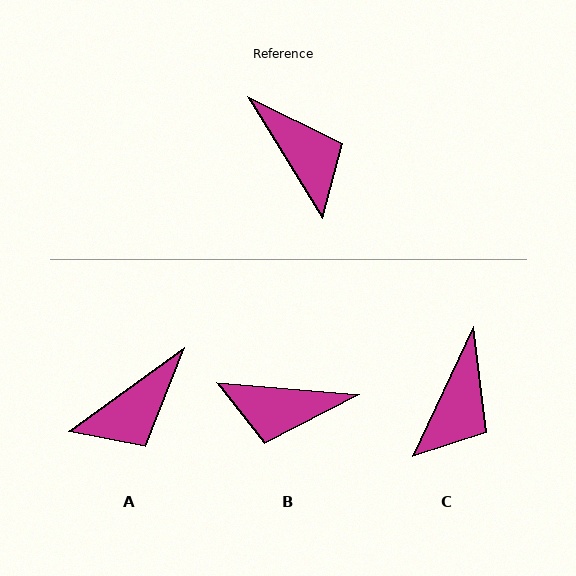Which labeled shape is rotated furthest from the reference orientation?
B, about 127 degrees away.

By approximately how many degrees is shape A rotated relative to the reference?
Approximately 86 degrees clockwise.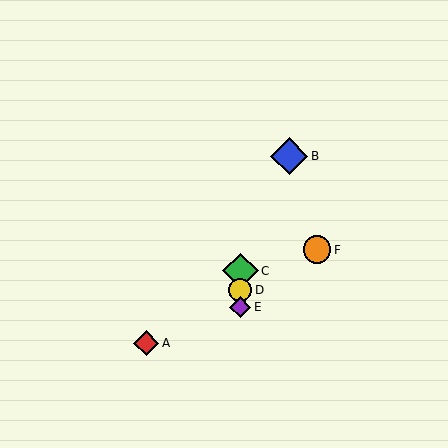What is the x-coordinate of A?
Object A is at x≈146.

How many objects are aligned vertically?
3 objects (C, D, E) are aligned vertically.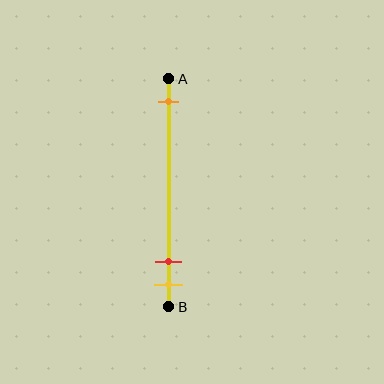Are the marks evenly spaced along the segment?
No, the marks are not evenly spaced.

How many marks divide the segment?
There are 3 marks dividing the segment.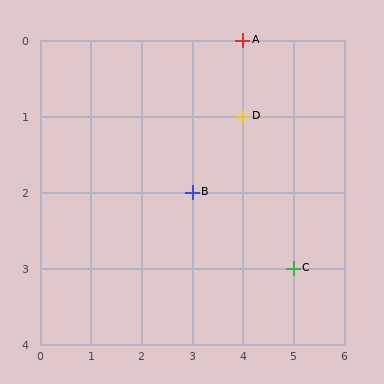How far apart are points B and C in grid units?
Points B and C are 2 columns and 1 row apart (about 2.2 grid units diagonally).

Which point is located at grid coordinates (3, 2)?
Point B is at (3, 2).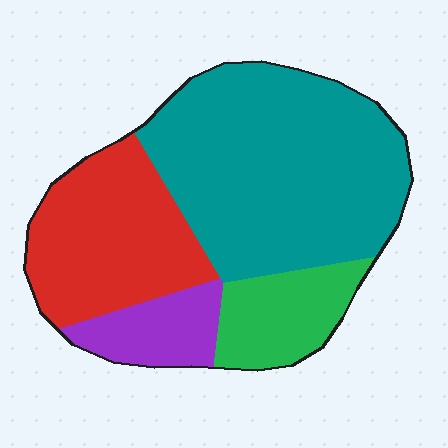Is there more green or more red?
Red.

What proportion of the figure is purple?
Purple takes up about one tenth (1/10) of the figure.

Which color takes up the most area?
Teal, at roughly 50%.